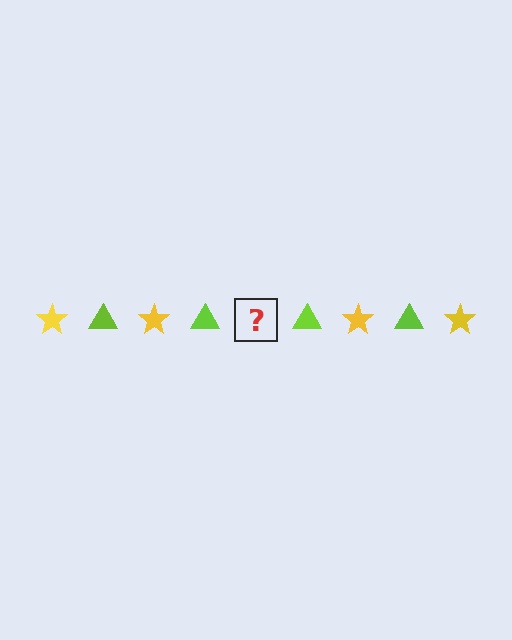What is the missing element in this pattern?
The missing element is a yellow star.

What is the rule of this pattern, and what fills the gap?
The rule is that the pattern alternates between yellow star and lime triangle. The gap should be filled with a yellow star.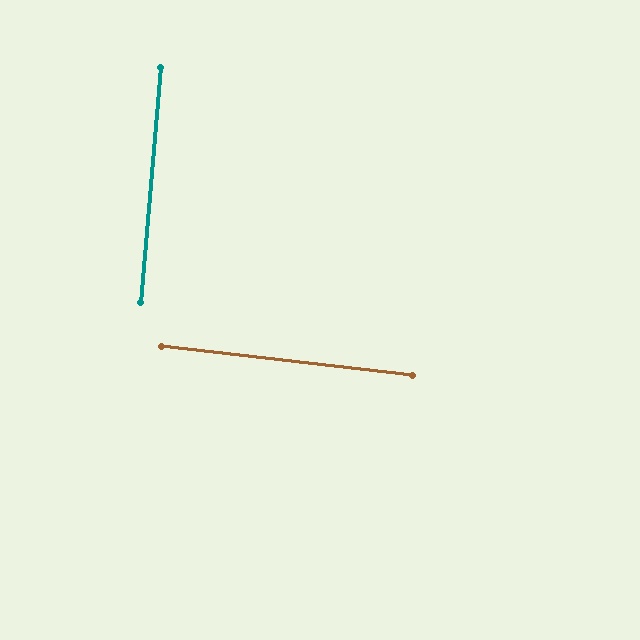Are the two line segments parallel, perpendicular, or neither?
Perpendicular — they meet at approximately 88°.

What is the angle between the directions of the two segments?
Approximately 88 degrees.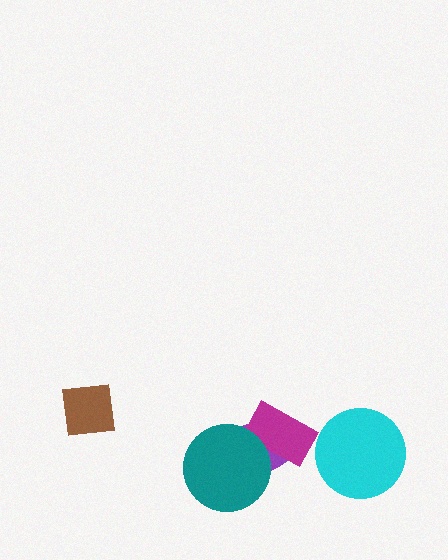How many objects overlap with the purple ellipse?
2 objects overlap with the purple ellipse.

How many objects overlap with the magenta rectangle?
2 objects overlap with the magenta rectangle.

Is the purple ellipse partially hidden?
Yes, it is partially covered by another shape.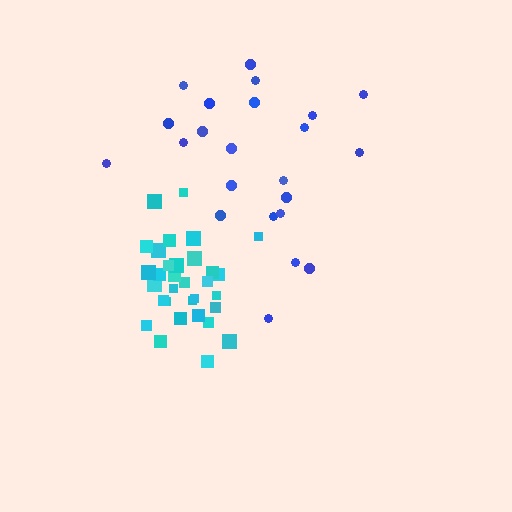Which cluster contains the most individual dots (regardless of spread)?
Cyan (32).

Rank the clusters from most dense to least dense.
cyan, blue.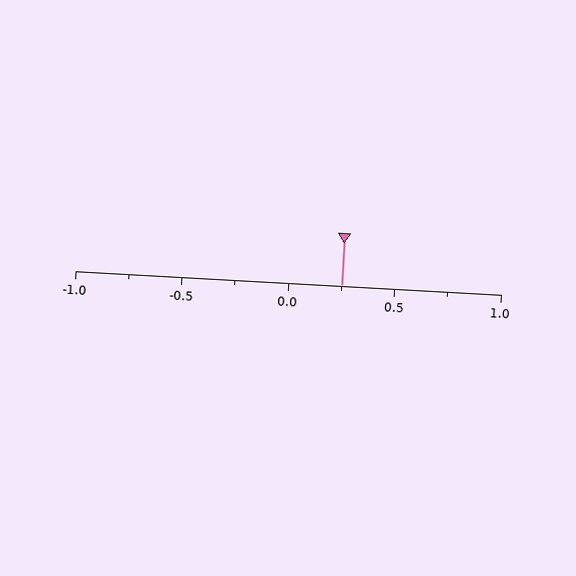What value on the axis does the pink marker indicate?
The marker indicates approximately 0.25.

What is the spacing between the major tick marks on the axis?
The major ticks are spaced 0.5 apart.